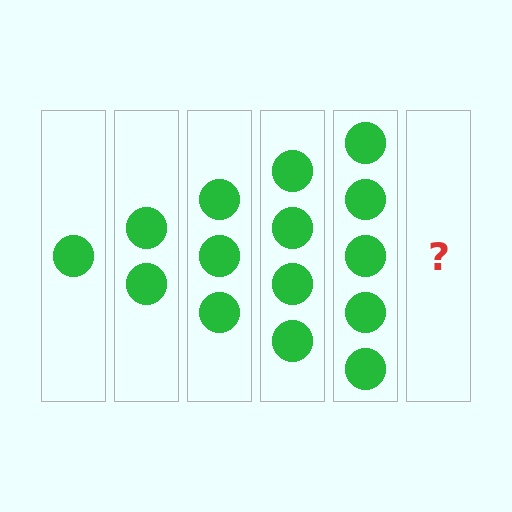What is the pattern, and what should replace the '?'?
The pattern is that each step adds one more circle. The '?' should be 6 circles.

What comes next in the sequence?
The next element should be 6 circles.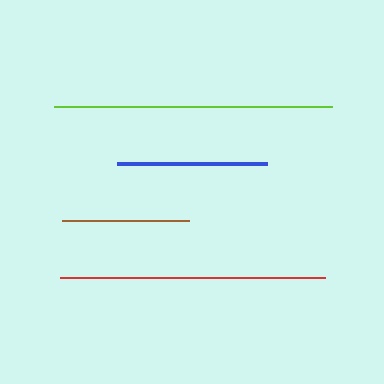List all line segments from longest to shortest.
From longest to shortest: lime, red, blue, brown.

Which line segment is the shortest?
The brown line is the shortest at approximately 127 pixels.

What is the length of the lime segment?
The lime segment is approximately 278 pixels long.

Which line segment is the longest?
The lime line is the longest at approximately 278 pixels.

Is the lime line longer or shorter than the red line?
The lime line is longer than the red line.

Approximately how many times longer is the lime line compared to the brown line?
The lime line is approximately 2.2 times the length of the brown line.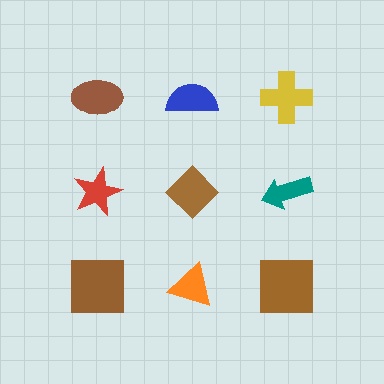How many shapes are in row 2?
3 shapes.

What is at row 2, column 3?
A teal arrow.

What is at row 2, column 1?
A red star.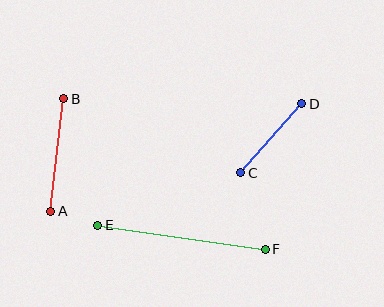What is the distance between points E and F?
The distance is approximately 169 pixels.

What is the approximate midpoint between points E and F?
The midpoint is at approximately (182, 237) pixels.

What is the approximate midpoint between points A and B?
The midpoint is at approximately (57, 155) pixels.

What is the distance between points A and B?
The distance is approximately 113 pixels.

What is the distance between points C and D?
The distance is approximately 92 pixels.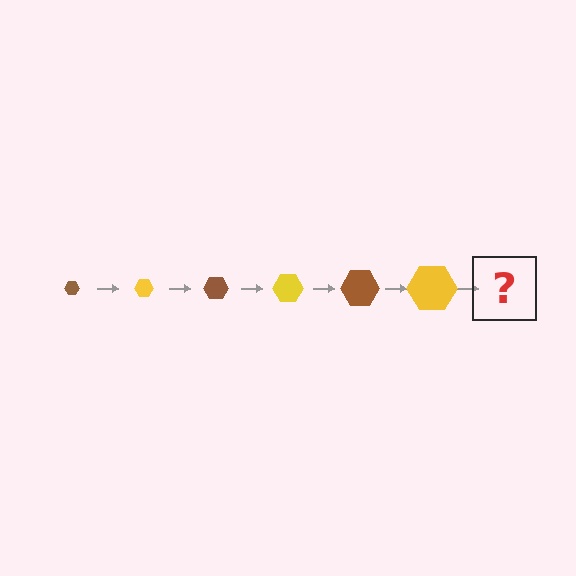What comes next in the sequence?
The next element should be a brown hexagon, larger than the previous one.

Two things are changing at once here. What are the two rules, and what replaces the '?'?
The two rules are that the hexagon grows larger each step and the color cycles through brown and yellow. The '?' should be a brown hexagon, larger than the previous one.